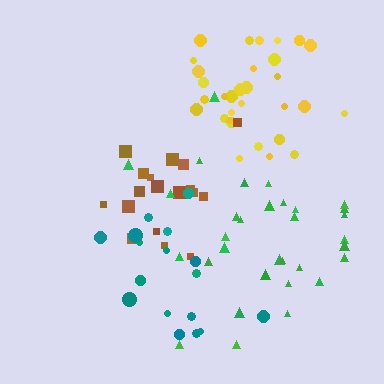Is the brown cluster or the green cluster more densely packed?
Brown.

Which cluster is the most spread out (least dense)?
Teal.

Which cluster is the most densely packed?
Yellow.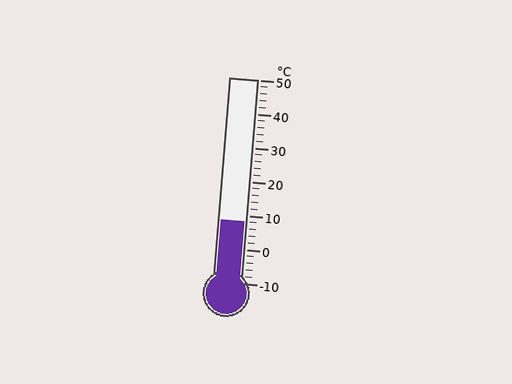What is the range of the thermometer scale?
The thermometer scale ranges from -10°C to 50°C.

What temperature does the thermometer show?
The thermometer shows approximately 8°C.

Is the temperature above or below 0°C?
The temperature is above 0°C.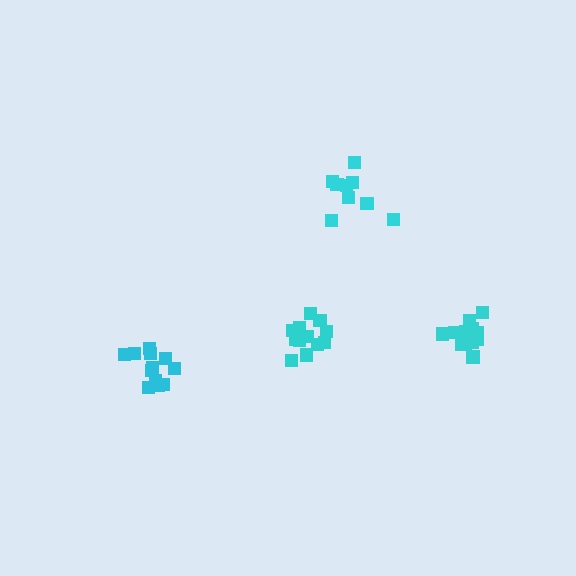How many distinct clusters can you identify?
There are 4 distinct clusters.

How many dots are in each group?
Group 1: 13 dots, Group 2: 12 dots, Group 3: 13 dots, Group 4: 9 dots (47 total).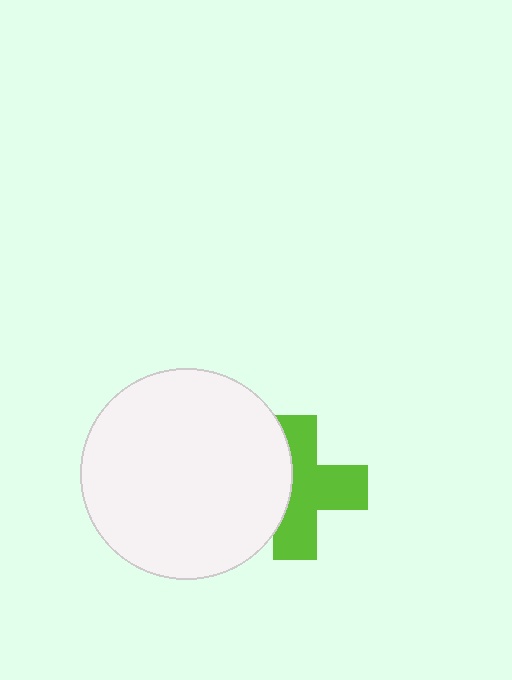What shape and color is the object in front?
The object in front is a white circle.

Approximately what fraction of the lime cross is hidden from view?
Roughly 36% of the lime cross is hidden behind the white circle.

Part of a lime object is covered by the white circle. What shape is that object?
It is a cross.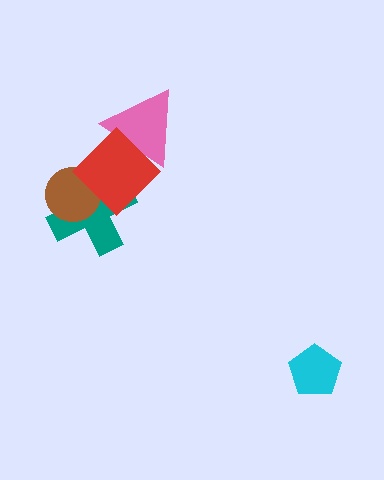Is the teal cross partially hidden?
Yes, it is partially covered by another shape.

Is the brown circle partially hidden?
Yes, it is partially covered by another shape.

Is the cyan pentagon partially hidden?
No, no other shape covers it.